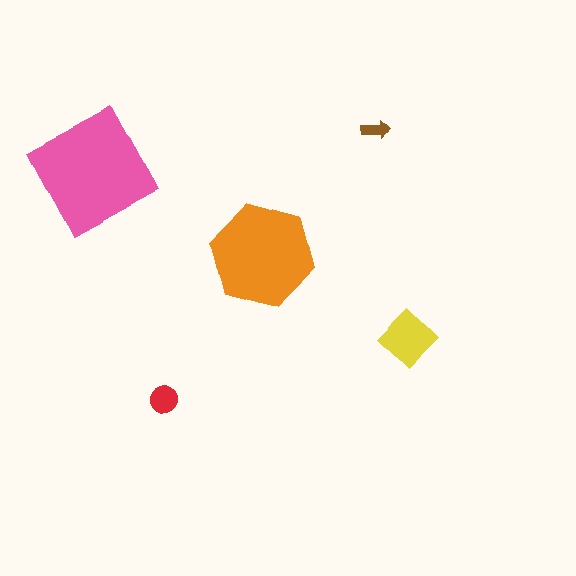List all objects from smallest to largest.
The brown arrow, the red circle, the yellow diamond, the orange hexagon, the pink square.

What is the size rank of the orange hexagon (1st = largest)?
2nd.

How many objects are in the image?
There are 5 objects in the image.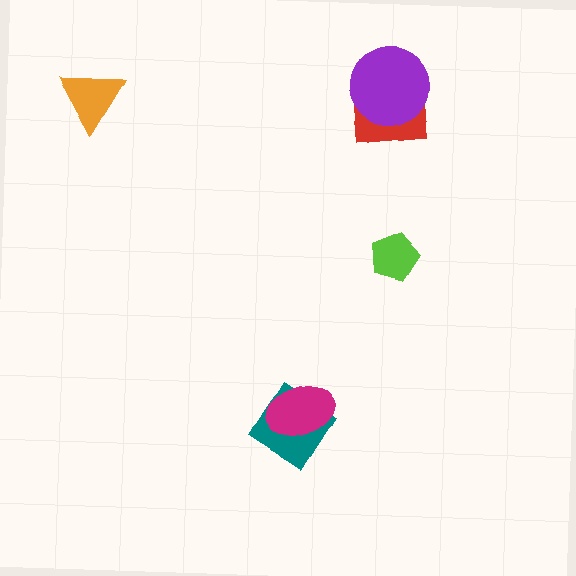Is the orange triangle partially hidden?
No, no other shape covers it.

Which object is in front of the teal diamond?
The magenta ellipse is in front of the teal diamond.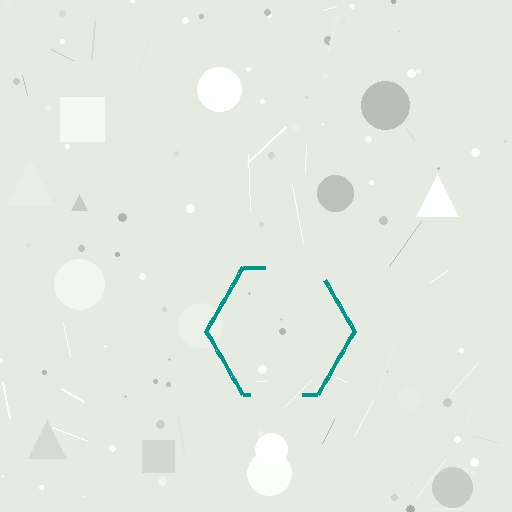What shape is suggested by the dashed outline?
The dashed outline suggests a hexagon.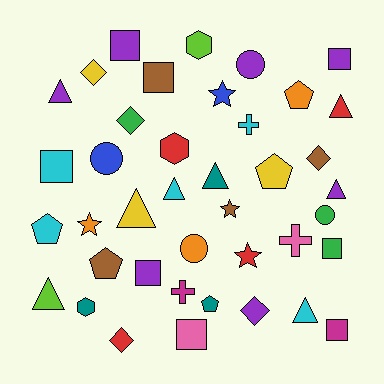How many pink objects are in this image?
There are 2 pink objects.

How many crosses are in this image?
There are 3 crosses.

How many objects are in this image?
There are 40 objects.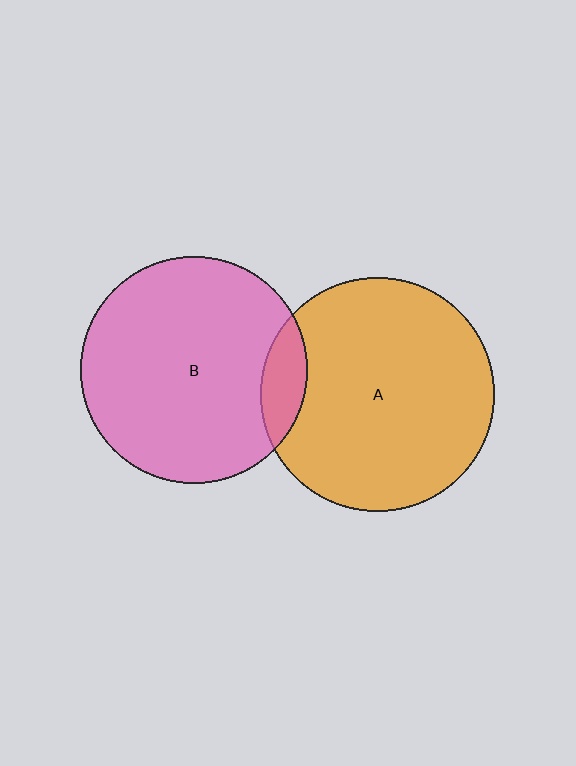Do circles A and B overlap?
Yes.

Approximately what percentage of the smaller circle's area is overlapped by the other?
Approximately 10%.